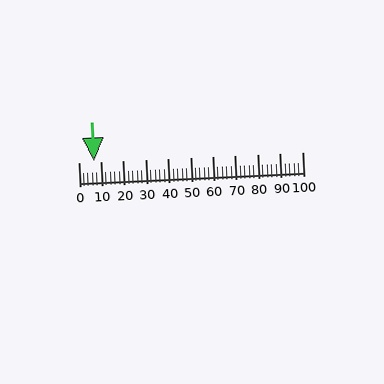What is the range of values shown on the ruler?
The ruler shows values from 0 to 100.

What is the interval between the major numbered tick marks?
The major tick marks are spaced 10 units apart.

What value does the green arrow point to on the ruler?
The green arrow points to approximately 7.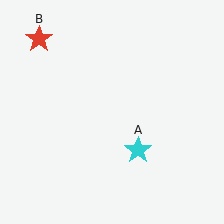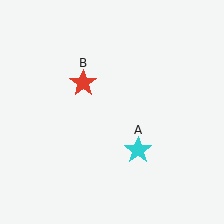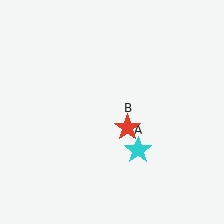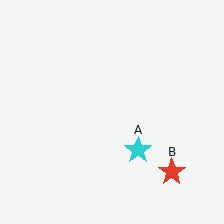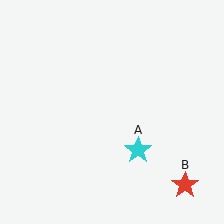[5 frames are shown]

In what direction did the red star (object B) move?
The red star (object B) moved down and to the right.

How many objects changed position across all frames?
1 object changed position: red star (object B).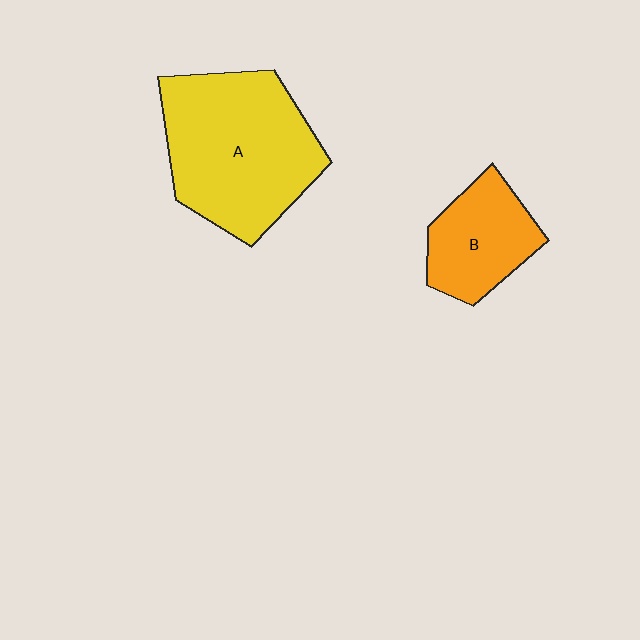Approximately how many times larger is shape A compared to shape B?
Approximately 2.0 times.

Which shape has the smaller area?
Shape B (orange).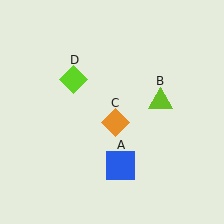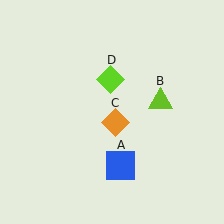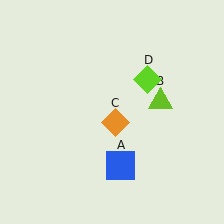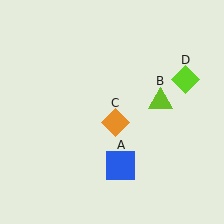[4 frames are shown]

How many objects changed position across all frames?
1 object changed position: lime diamond (object D).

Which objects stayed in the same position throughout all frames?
Blue square (object A) and lime triangle (object B) and orange diamond (object C) remained stationary.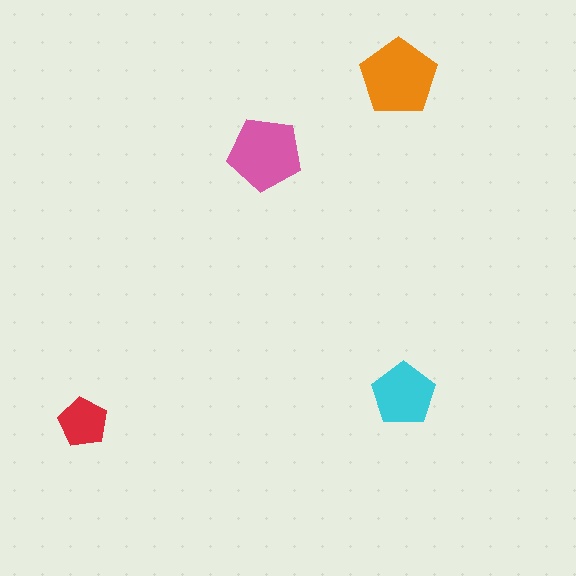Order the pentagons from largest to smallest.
the orange one, the pink one, the cyan one, the red one.